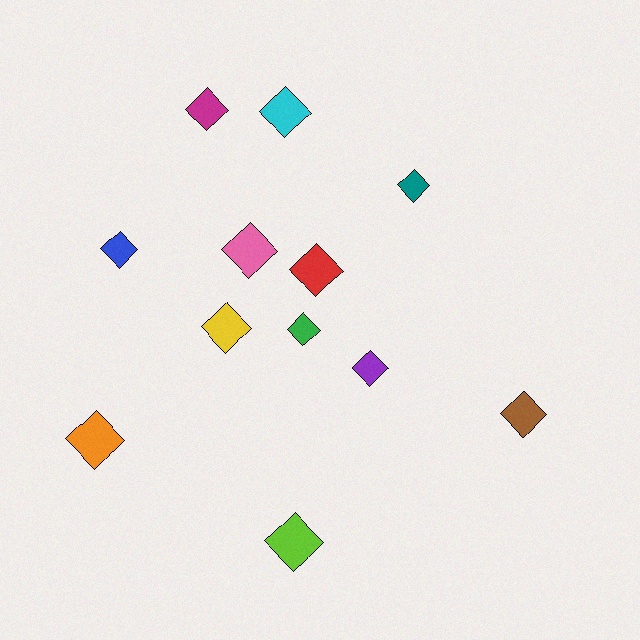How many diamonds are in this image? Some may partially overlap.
There are 12 diamonds.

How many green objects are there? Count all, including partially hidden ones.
There is 1 green object.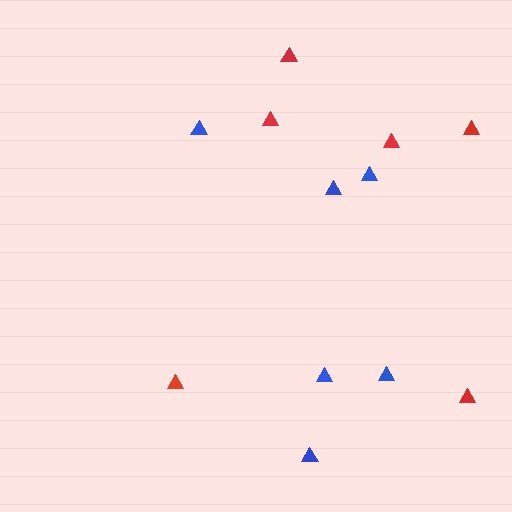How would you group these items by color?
There are 2 groups: one group of blue triangles (6) and one group of red triangles (6).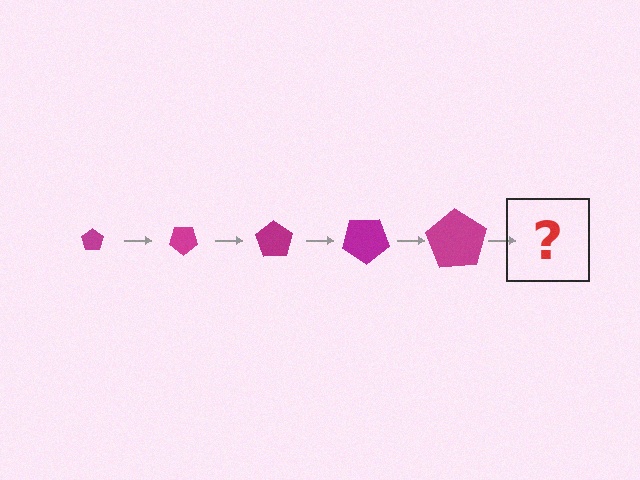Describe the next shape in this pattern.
It should be a pentagon, larger than the previous one and rotated 175 degrees from the start.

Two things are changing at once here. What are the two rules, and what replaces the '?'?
The two rules are that the pentagon grows larger each step and it rotates 35 degrees each step. The '?' should be a pentagon, larger than the previous one and rotated 175 degrees from the start.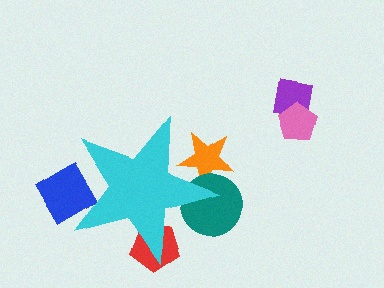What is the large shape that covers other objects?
A cyan star.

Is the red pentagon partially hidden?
Yes, the red pentagon is partially hidden behind the cyan star.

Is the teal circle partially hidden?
Yes, the teal circle is partially hidden behind the cyan star.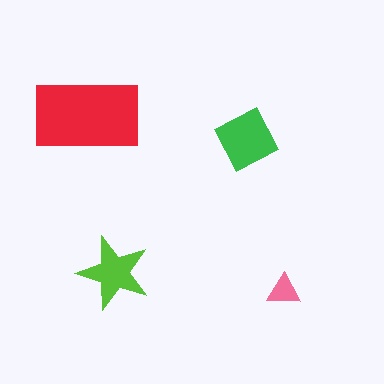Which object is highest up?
The red rectangle is topmost.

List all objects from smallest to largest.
The pink triangle, the lime star, the green diamond, the red rectangle.